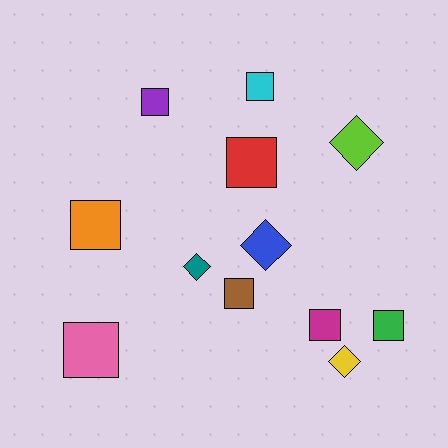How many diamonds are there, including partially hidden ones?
There are 4 diamonds.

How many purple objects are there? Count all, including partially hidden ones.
There is 1 purple object.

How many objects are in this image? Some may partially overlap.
There are 12 objects.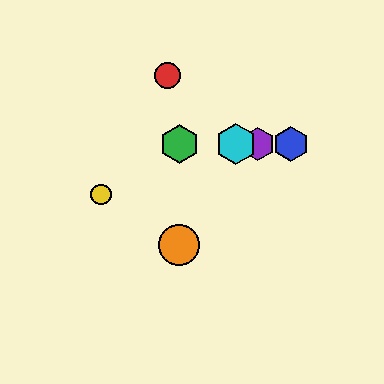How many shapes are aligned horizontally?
4 shapes (the blue hexagon, the green hexagon, the purple hexagon, the cyan hexagon) are aligned horizontally.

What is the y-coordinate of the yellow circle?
The yellow circle is at y≈194.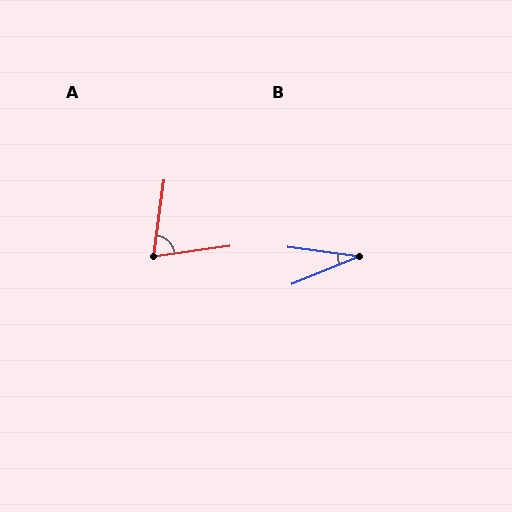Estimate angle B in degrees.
Approximately 30 degrees.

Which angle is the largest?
A, at approximately 75 degrees.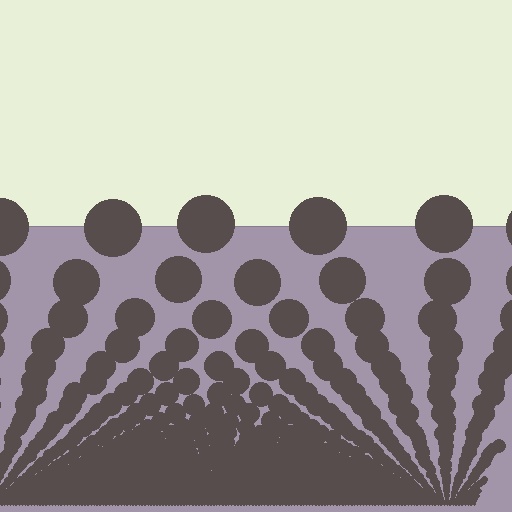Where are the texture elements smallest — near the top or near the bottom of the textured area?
Near the bottom.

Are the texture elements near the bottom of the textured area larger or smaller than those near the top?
Smaller. The gradient is inverted — elements near the bottom are smaller and denser.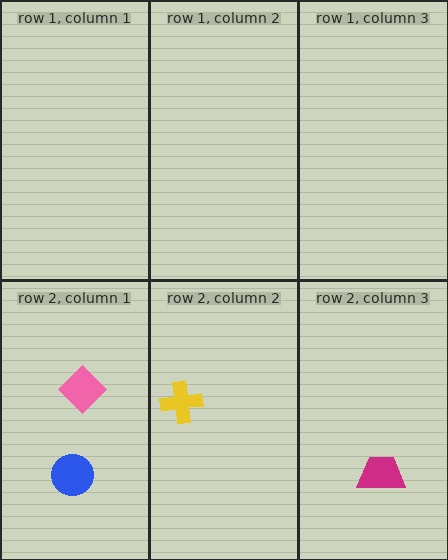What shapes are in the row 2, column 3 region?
The magenta trapezoid.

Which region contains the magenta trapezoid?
The row 2, column 3 region.